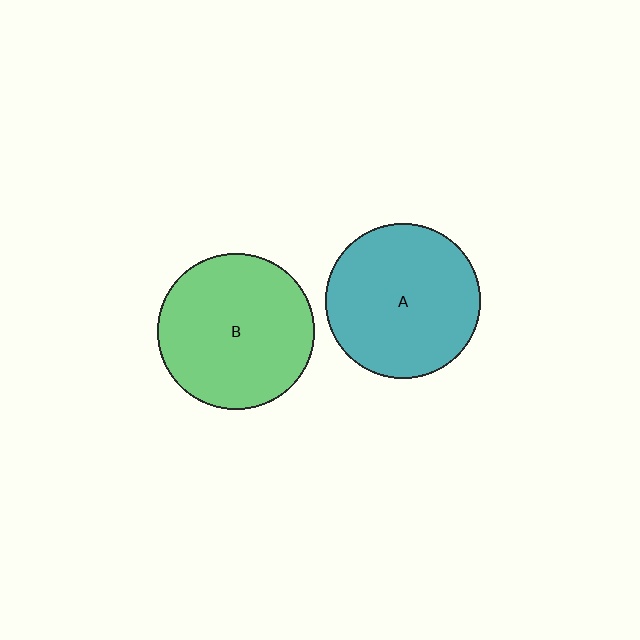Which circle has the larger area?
Circle B (green).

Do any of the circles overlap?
No, none of the circles overlap.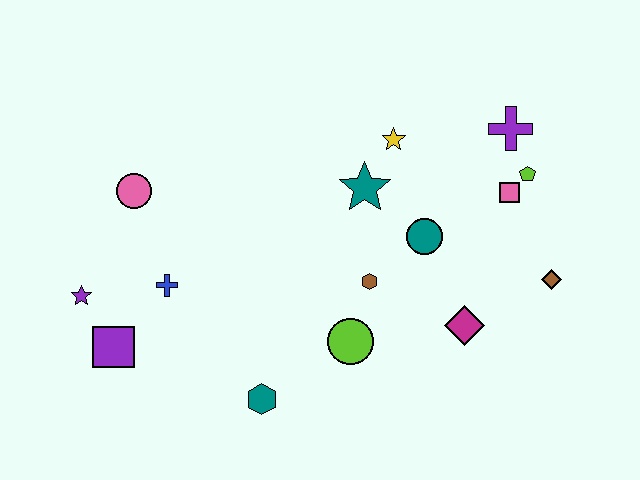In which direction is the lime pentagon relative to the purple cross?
The lime pentagon is below the purple cross.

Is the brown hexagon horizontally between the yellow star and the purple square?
Yes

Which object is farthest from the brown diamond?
The purple star is farthest from the brown diamond.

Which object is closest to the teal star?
The yellow star is closest to the teal star.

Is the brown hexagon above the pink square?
No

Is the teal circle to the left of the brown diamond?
Yes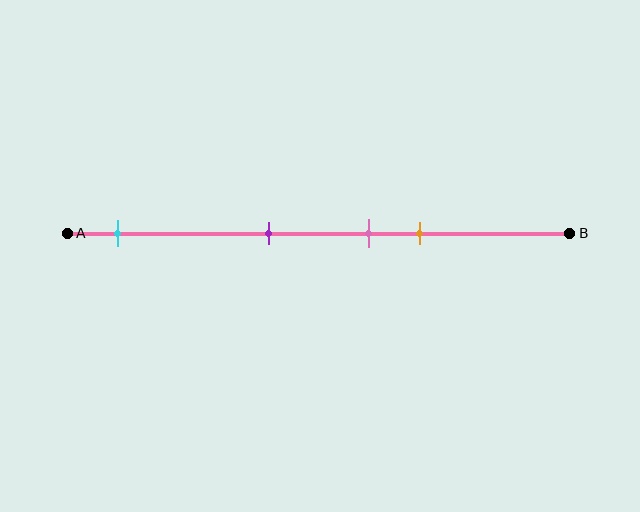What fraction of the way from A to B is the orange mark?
The orange mark is approximately 70% (0.7) of the way from A to B.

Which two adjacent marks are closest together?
The pink and orange marks are the closest adjacent pair.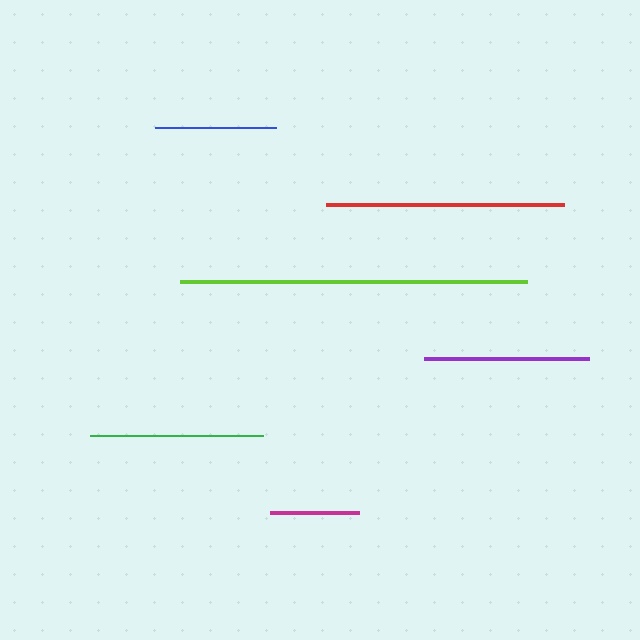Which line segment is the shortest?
The magenta line is the shortest at approximately 89 pixels.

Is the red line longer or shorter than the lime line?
The lime line is longer than the red line.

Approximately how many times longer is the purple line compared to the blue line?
The purple line is approximately 1.4 times the length of the blue line.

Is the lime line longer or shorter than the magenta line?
The lime line is longer than the magenta line.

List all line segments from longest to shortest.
From longest to shortest: lime, red, green, purple, blue, magenta.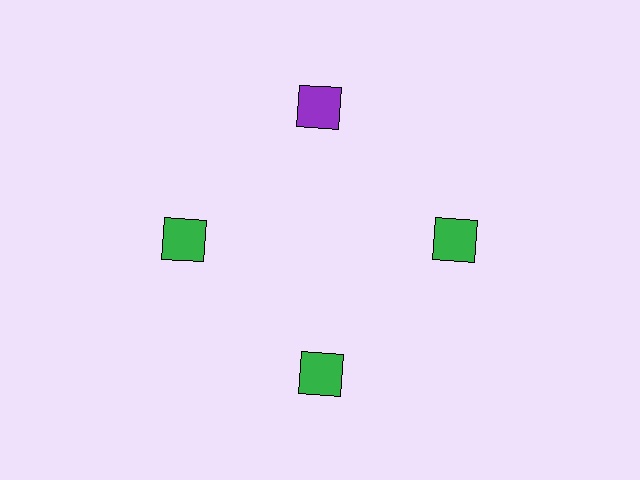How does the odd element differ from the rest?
It has a different color: purple instead of green.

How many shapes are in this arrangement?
There are 4 shapes arranged in a ring pattern.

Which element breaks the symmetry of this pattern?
The purple square at roughly the 12 o'clock position breaks the symmetry. All other shapes are green squares.